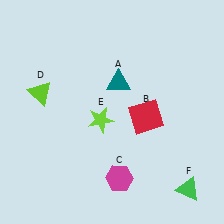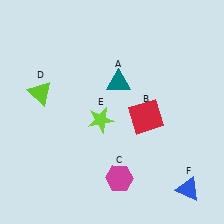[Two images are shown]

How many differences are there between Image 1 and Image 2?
There is 1 difference between the two images.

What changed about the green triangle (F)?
In Image 1, F is green. In Image 2, it changed to blue.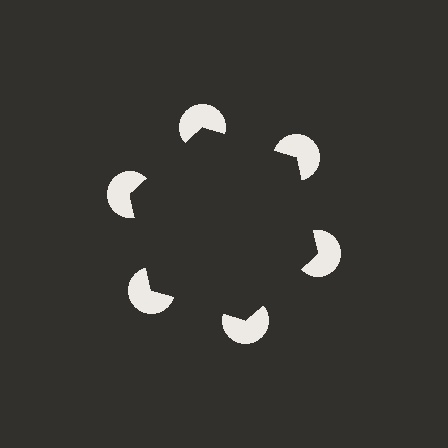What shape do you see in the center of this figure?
An illusory hexagon — its edges are inferred from the aligned wedge cuts in the pac-man discs, not physically drawn.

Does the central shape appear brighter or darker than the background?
It typically appears slightly darker than the background, even though no actual brightness change is drawn.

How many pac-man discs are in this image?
There are 6 — one at each vertex of the illusory hexagon.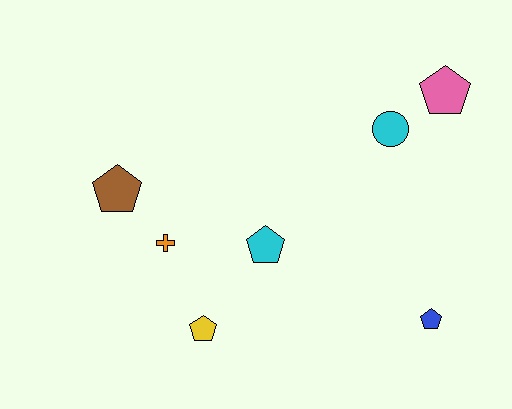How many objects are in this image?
There are 7 objects.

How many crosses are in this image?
There is 1 cross.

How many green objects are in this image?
There are no green objects.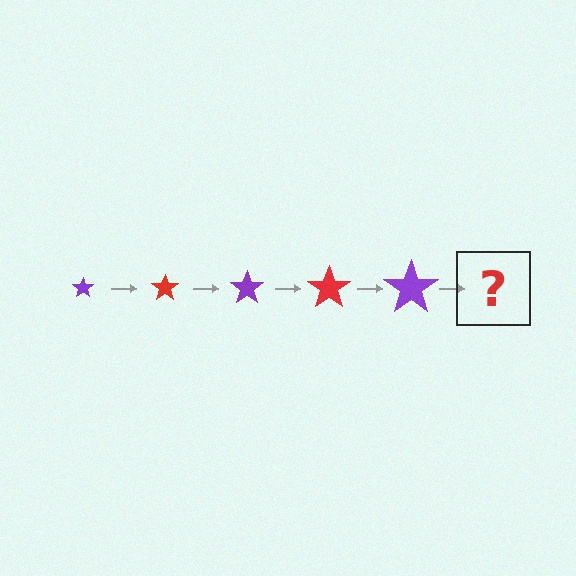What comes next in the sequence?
The next element should be a red star, larger than the previous one.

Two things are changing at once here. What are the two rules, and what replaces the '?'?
The two rules are that the star grows larger each step and the color cycles through purple and red. The '?' should be a red star, larger than the previous one.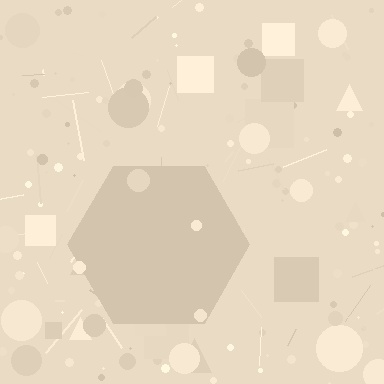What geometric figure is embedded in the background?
A hexagon is embedded in the background.